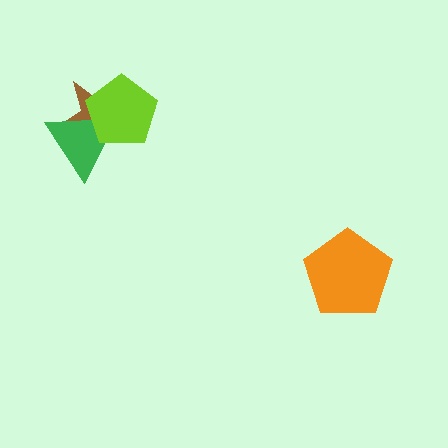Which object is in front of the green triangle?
The lime pentagon is in front of the green triangle.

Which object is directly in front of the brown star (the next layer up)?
The green triangle is directly in front of the brown star.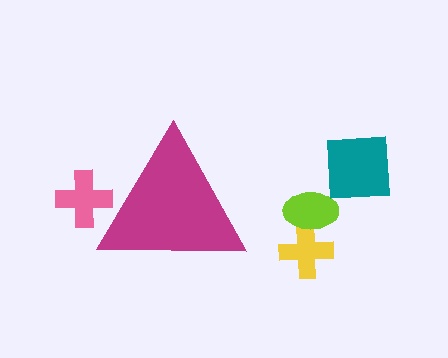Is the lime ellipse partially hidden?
No, the lime ellipse is fully visible.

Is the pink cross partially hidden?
Yes, the pink cross is partially hidden behind the magenta triangle.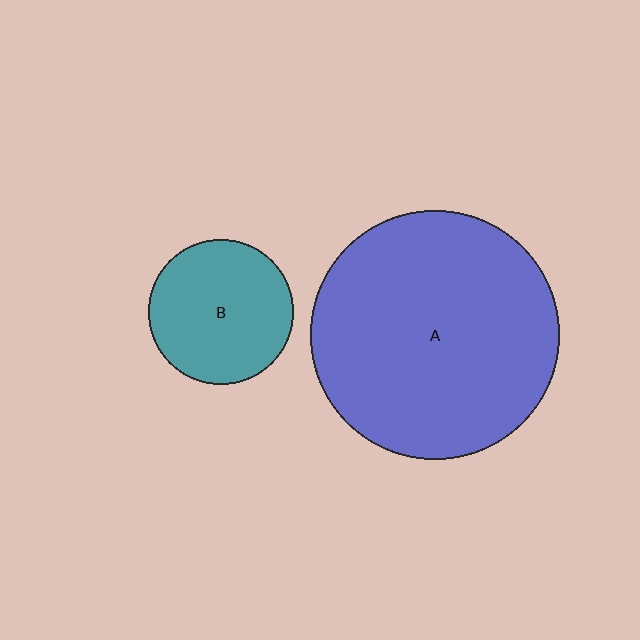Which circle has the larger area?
Circle A (blue).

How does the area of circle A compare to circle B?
Approximately 3.0 times.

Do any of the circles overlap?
No, none of the circles overlap.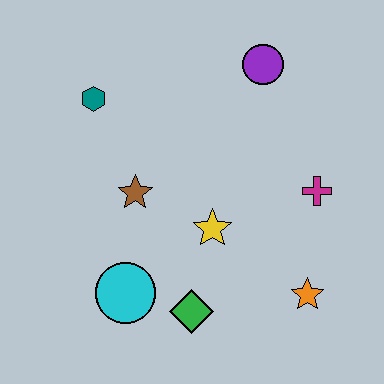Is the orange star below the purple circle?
Yes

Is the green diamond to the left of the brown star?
No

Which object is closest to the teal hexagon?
The brown star is closest to the teal hexagon.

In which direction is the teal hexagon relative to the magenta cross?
The teal hexagon is to the left of the magenta cross.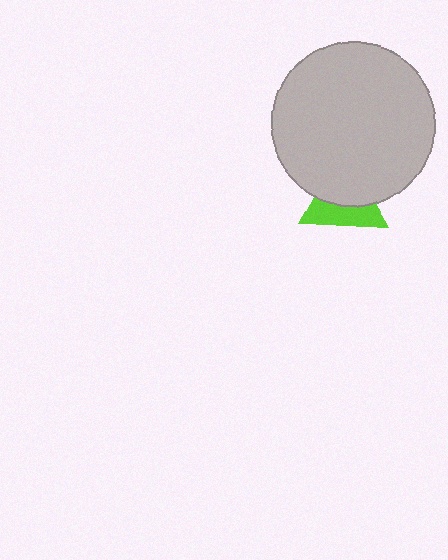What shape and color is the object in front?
The object in front is a light gray circle.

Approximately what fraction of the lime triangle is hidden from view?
Roughly 54% of the lime triangle is hidden behind the light gray circle.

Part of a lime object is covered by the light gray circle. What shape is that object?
It is a triangle.